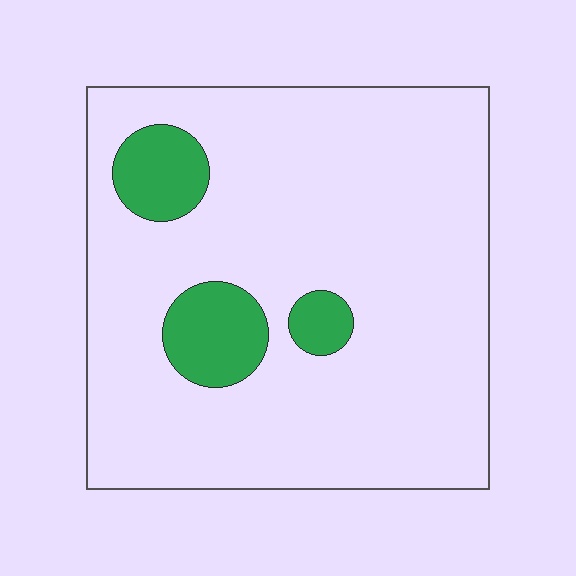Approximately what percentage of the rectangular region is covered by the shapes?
Approximately 10%.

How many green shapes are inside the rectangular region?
3.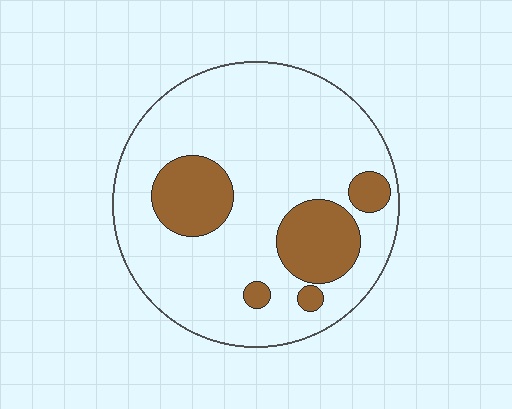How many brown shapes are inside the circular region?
5.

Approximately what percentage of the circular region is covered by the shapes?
Approximately 20%.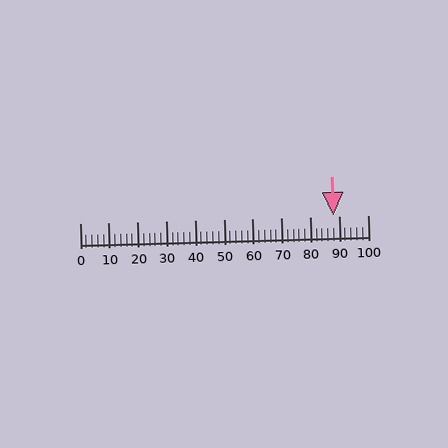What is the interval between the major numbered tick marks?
The major tick marks are spaced 10 units apart.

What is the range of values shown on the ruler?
The ruler shows values from 0 to 100.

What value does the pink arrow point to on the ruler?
The pink arrow points to approximately 88.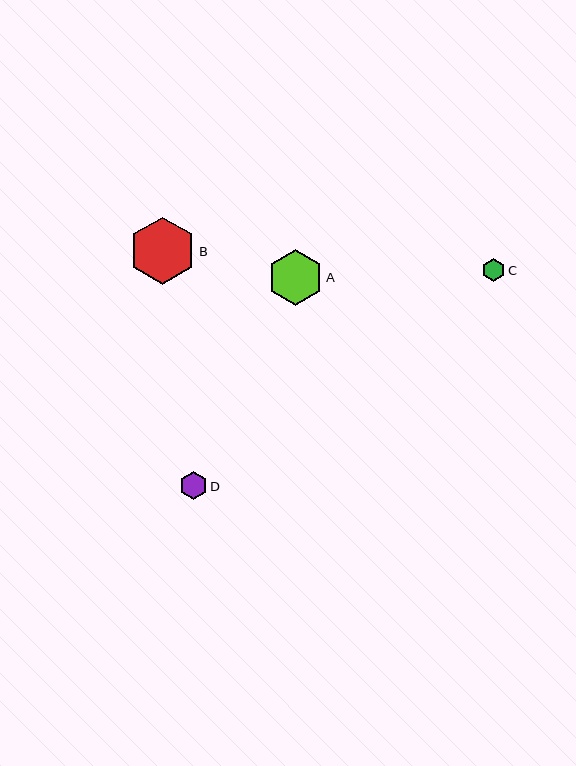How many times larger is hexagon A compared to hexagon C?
Hexagon A is approximately 2.5 times the size of hexagon C.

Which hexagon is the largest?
Hexagon B is the largest with a size of approximately 67 pixels.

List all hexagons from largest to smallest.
From largest to smallest: B, A, D, C.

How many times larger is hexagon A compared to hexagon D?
Hexagon A is approximately 2.0 times the size of hexagon D.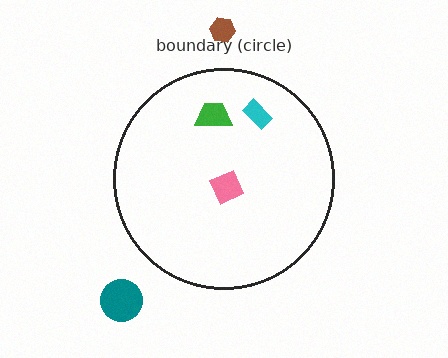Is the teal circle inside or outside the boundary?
Outside.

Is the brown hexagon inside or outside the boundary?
Outside.